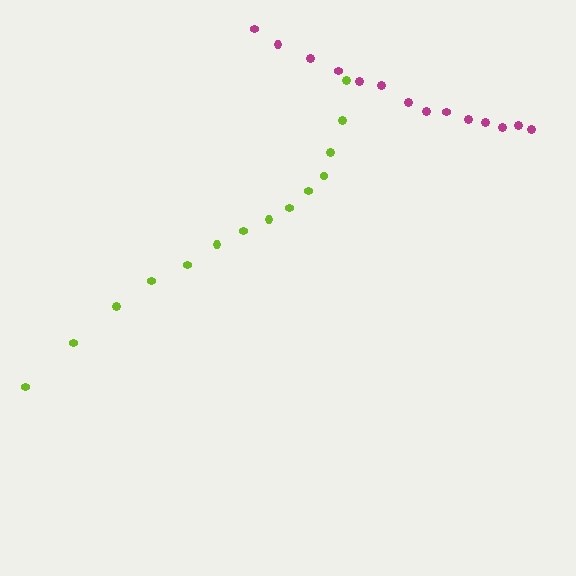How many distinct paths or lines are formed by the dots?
There are 2 distinct paths.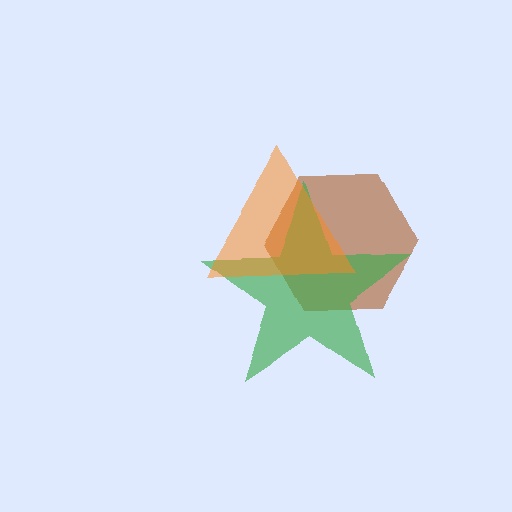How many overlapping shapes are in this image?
There are 3 overlapping shapes in the image.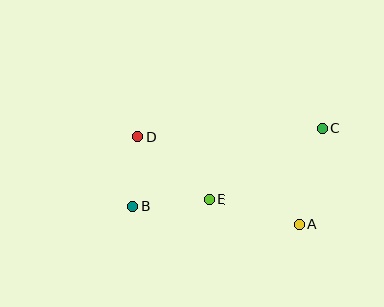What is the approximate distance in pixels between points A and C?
The distance between A and C is approximately 98 pixels.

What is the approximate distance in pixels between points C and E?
The distance between C and E is approximately 133 pixels.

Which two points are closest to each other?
Points B and D are closest to each other.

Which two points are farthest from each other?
Points B and C are farthest from each other.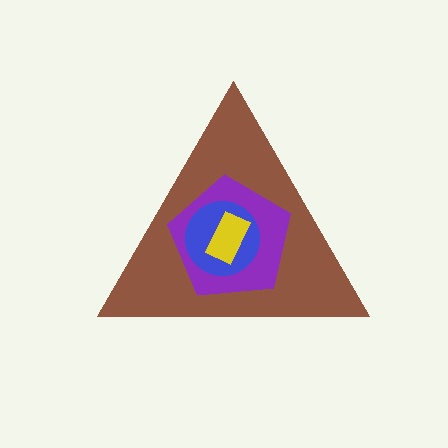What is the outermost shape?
The brown triangle.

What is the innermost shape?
The yellow rectangle.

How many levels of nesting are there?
4.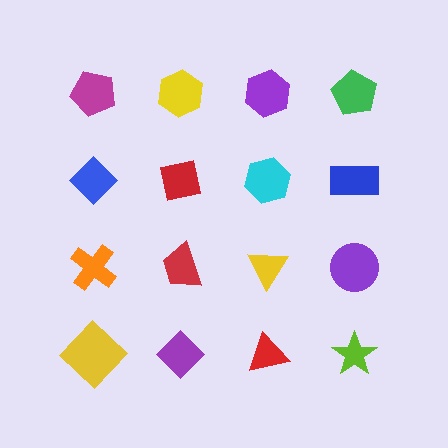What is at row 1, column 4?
A green pentagon.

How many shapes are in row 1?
4 shapes.